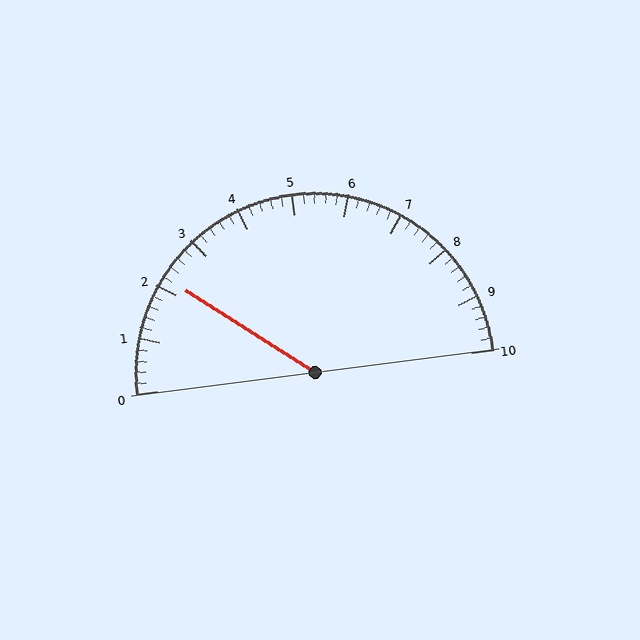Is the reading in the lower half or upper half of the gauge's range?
The reading is in the lower half of the range (0 to 10).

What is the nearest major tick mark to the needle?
The nearest major tick mark is 2.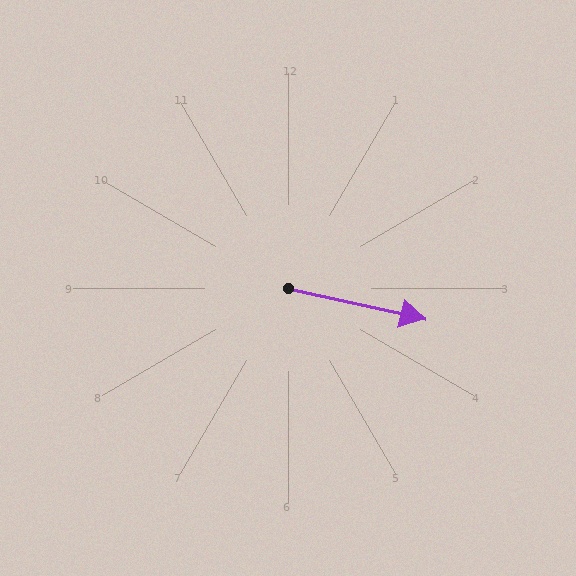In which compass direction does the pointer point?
East.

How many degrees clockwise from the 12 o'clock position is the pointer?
Approximately 103 degrees.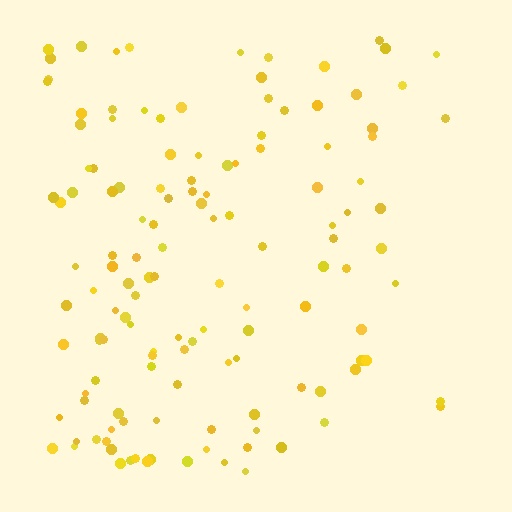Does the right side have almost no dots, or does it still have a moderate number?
Still a moderate number, just noticeably fewer than the left.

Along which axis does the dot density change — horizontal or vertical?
Horizontal.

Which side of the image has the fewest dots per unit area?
The right.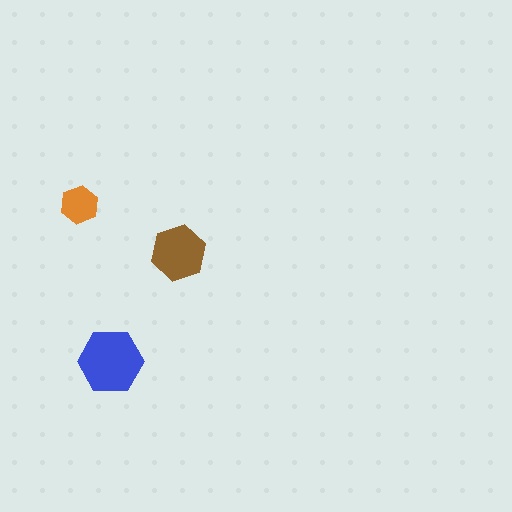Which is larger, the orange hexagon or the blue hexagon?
The blue one.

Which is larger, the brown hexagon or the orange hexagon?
The brown one.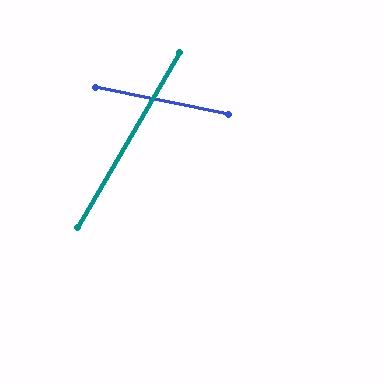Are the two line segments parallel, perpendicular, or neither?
Neither parallel nor perpendicular — they differ by about 71°.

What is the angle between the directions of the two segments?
Approximately 71 degrees.